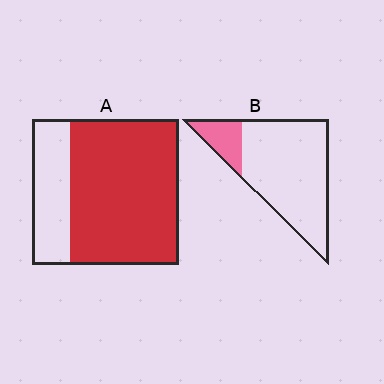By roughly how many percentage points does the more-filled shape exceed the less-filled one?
By roughly 55 percentage points (A over B).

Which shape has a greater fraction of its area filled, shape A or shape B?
Shape A.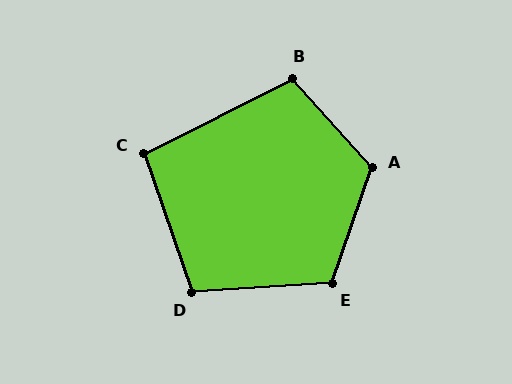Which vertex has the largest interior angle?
A, at approximately 119 degrees.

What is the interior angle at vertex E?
Approximately 113 degrees (obtuse).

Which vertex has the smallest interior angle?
C, at approximately 98 degrees.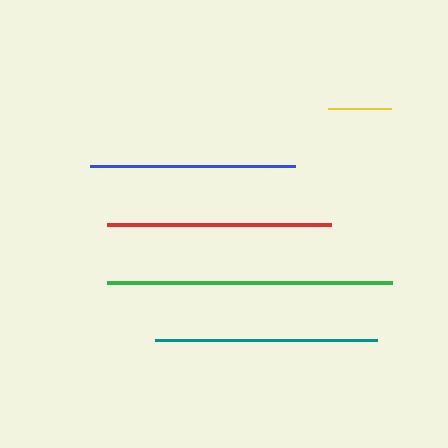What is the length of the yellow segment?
The yellow segment is approximately 63 pixels long.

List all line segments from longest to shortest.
From longest to shortest: green, red, teal, blue, yellow.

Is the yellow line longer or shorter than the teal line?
The teal line is longer than the yellow line.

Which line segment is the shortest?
The yellow line is the shortest at approximately 63 pixels.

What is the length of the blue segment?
The blue segment is approximately 205 pixels long.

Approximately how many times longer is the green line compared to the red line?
The green line is approximately 1.3 times the length of the red line.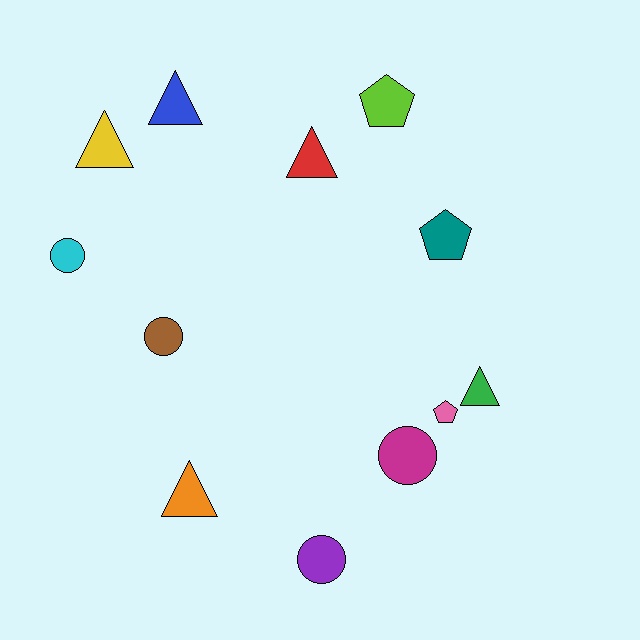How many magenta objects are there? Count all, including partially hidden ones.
There is 1 magenta object.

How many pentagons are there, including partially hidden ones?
There are 3 pentagons.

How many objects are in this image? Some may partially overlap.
There are 12 objects.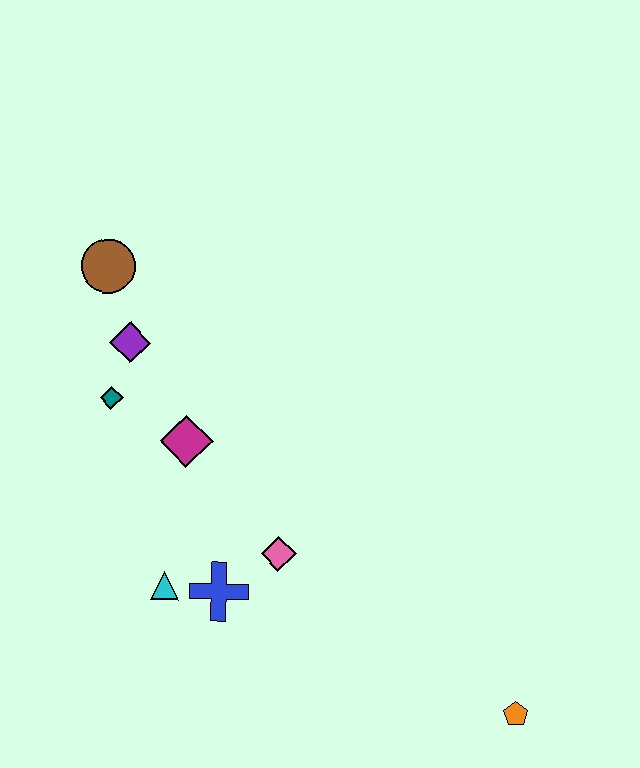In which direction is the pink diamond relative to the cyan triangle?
The pink diamond is to the right of the cyan triangle.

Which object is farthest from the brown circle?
The orange pentagon is farthest from the brown circle.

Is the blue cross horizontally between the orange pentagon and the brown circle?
Yes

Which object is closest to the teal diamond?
The purple diamond is closest to the teal diamond.